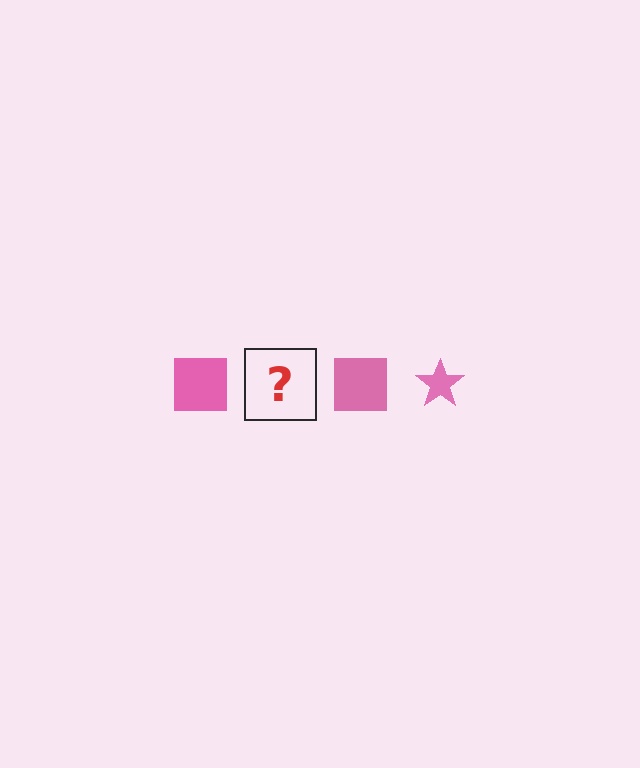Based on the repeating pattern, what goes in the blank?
The blank should be a pink star.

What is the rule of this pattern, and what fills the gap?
The rule is that the pattern cycles through square, star shapes in pink. The gap should be filled with a pink star.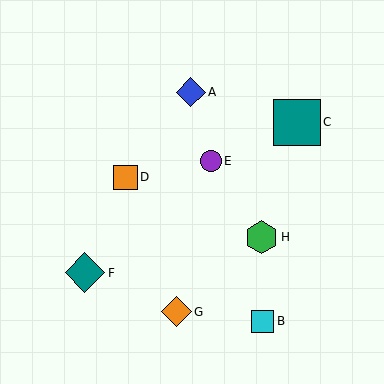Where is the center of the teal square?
The center of the teal square is at (297, 122).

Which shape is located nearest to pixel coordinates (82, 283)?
The teal diamond (labeled F) at (85, 273) is nearest to that location.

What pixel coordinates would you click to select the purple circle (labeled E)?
Click at (211, 161) to select the purple circle E.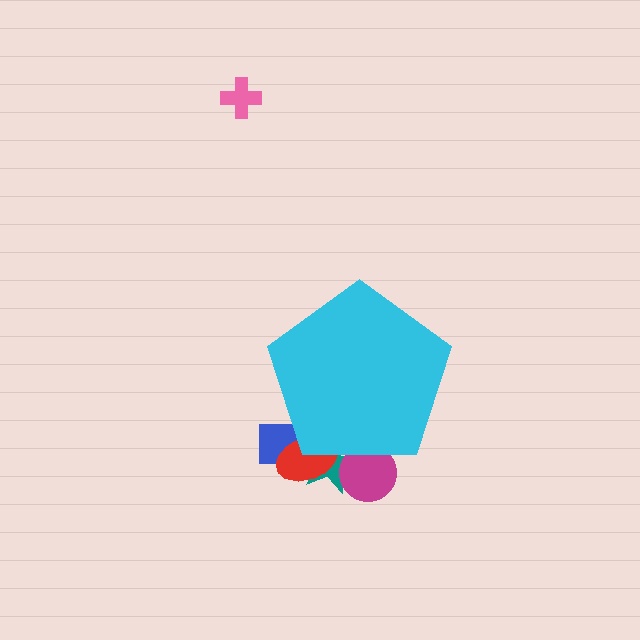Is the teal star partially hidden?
Yes, the teal star is partially hidden behind the cyan pentagon.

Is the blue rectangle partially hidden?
Yes, the blue rectangle is partially hidden behind the cyan pentagon.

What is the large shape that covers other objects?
A cyan pentagon.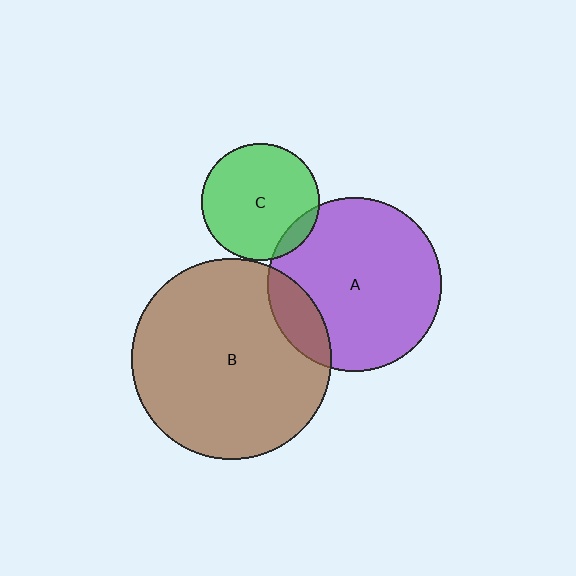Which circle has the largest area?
Circle B (brown).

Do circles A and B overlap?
Yes.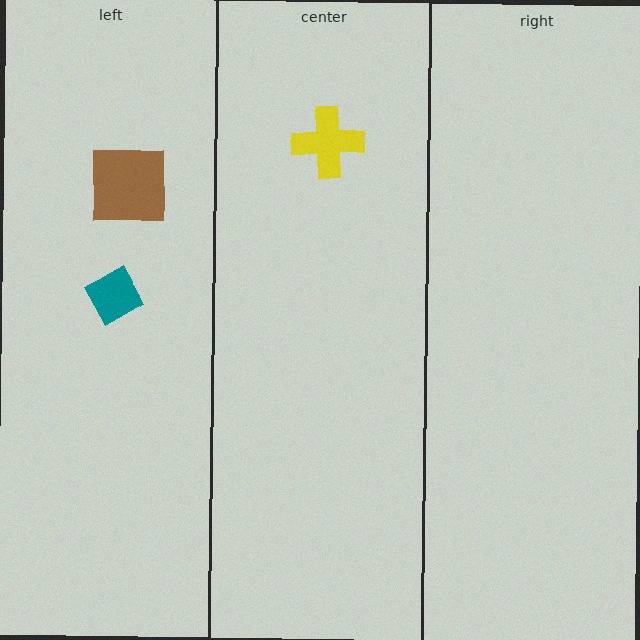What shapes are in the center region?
The yellow cross.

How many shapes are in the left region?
2.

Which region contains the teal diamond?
The left region.